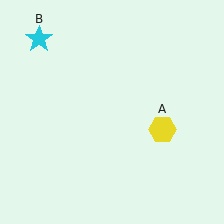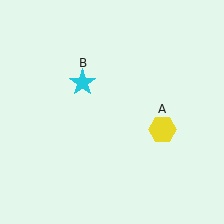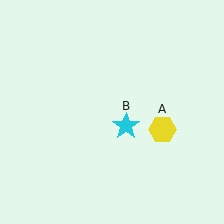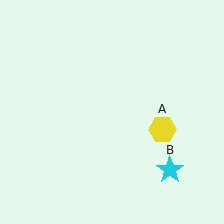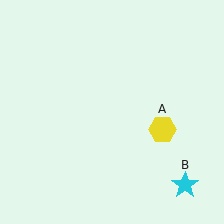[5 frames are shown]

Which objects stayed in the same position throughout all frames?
Yellow hexagon (object A) remained stationary.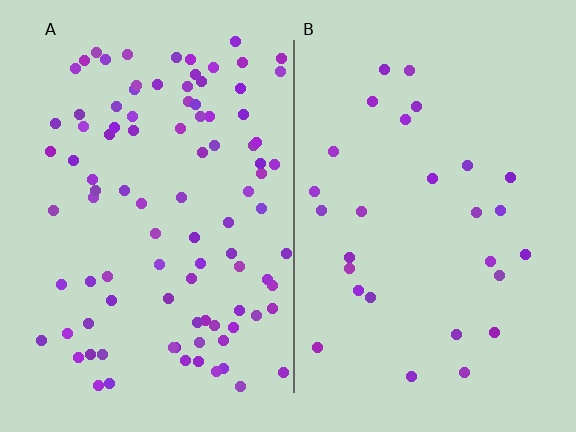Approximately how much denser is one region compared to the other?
Approximately 3.4× — region A over region B.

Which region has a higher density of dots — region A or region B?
A (the left).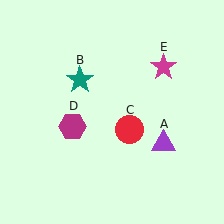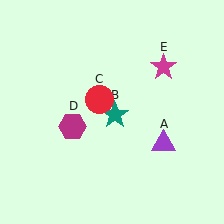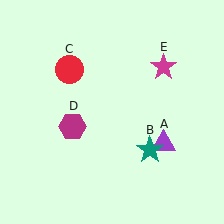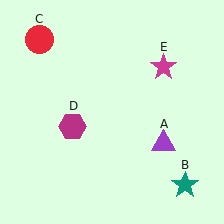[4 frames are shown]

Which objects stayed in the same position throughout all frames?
Purple triangle (object A) and magenta hexagon (object D) and magenta star (object E) remained stationary.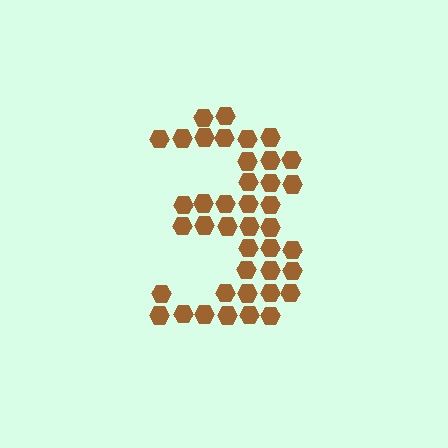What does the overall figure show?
The overall figure shows the digit 3.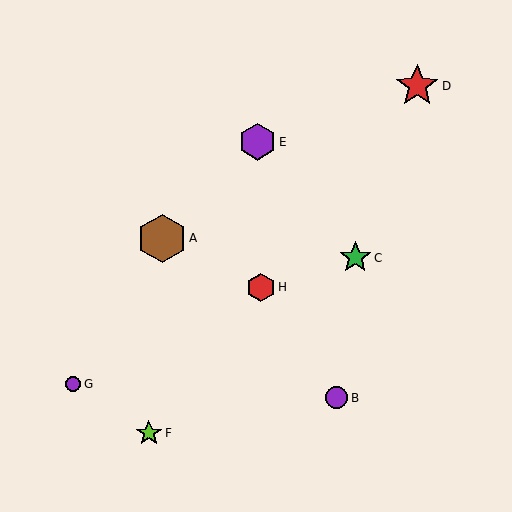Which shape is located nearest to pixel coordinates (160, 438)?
The lime star (labeled F) at (149, 433) is nearest to that location.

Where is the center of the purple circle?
The center of the purple circle is at (337, 398).